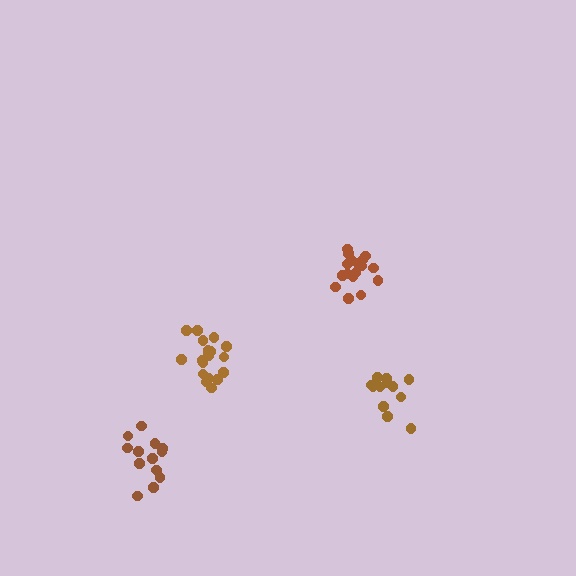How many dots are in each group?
Group 1: 13 dots, Group 2: 18 dots, Group 3: 17 dots, Group 4: 12 dots (60 total).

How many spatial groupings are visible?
There are 4 spatial groupings.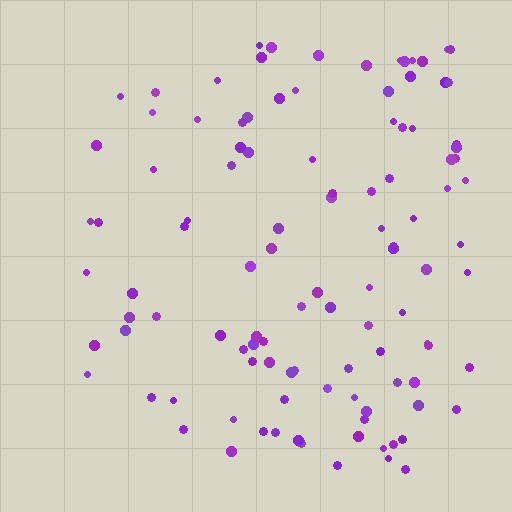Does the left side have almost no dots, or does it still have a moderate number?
Still a moderate number, just noticeably fewer than the right.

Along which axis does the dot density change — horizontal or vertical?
Horizontal.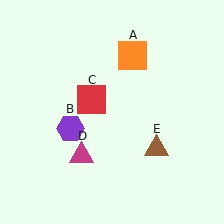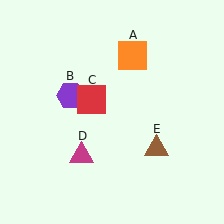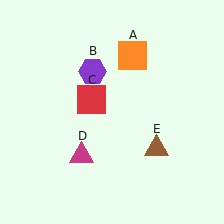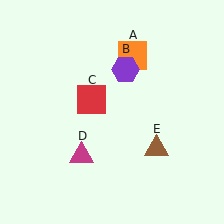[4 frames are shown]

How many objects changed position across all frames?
1 object changed position: purple hexagon (object B).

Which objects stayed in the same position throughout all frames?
Orange square (object A) and red square (object C) and magenta triangle (object D) and brown triangle (object E) remained stationary.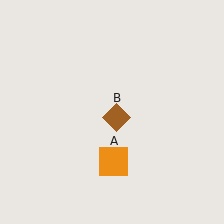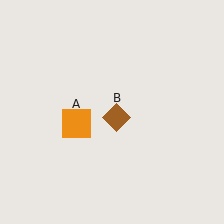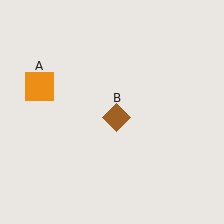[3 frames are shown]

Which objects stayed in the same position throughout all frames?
Brown diamond (object B) remained stationary.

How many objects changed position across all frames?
1 object changed position: orange square (object A).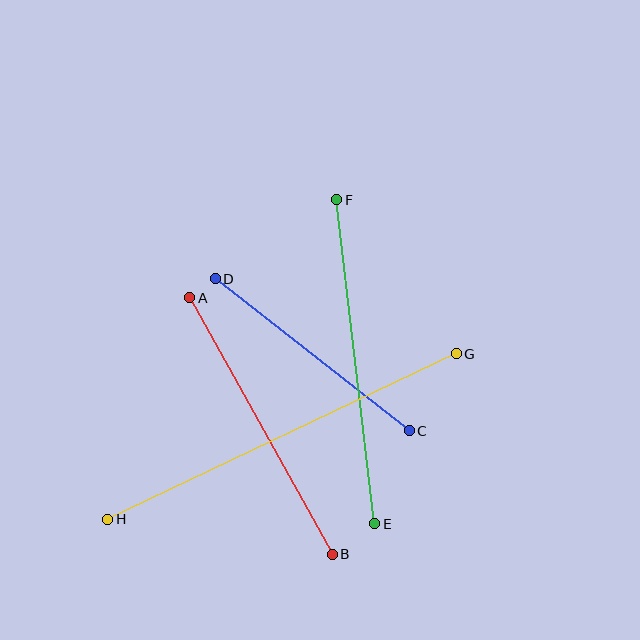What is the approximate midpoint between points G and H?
The midpoint is at approximately (282, 437) pixels.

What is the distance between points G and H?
The distance is approximately 386 pixels.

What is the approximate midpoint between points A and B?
The midpoint is at approximately (261, 426) pixels.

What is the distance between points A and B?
The distance is approximately 293 pixels.